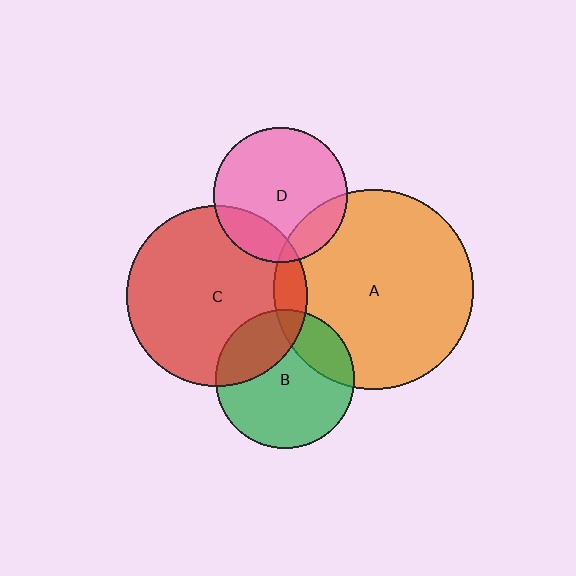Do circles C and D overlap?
Yes.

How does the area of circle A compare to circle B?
Approximately 2.1 times.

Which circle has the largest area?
Circle A (orange).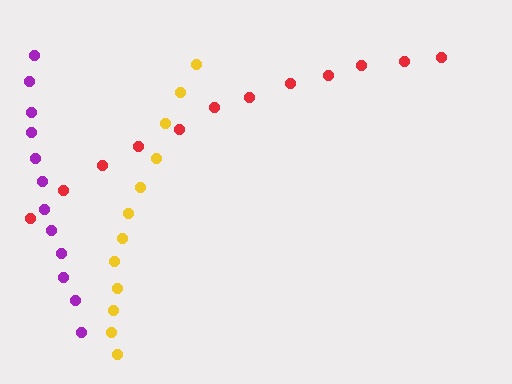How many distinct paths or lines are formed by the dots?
There are 3 distinct paths.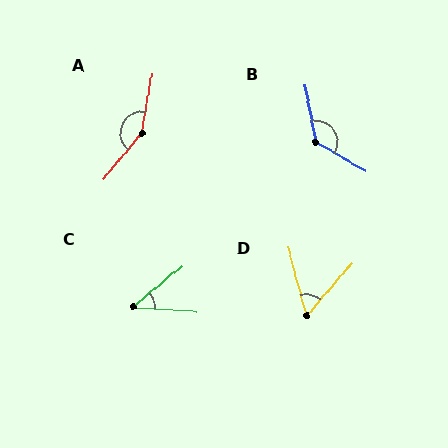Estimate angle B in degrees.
Approximately 131 degrees.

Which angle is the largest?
A, at approximately 150 degrees.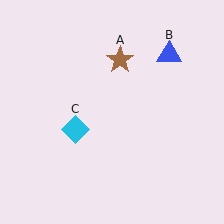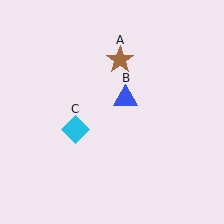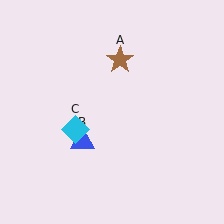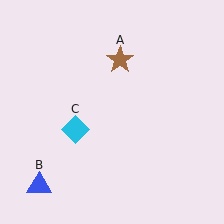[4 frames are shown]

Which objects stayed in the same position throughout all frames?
Brown star (object A) and cyan diamond (object C) remained stationary.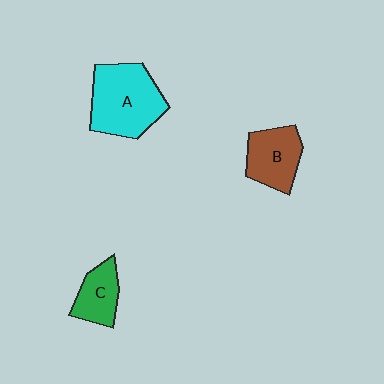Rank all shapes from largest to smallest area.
From largest to smallest: A (cyan), B (brown), C (green).